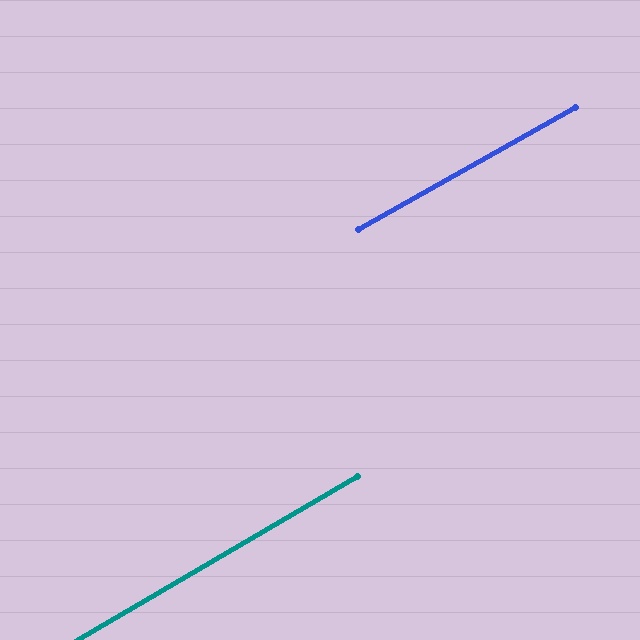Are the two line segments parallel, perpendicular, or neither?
Parallel — their directions differ by only 0.9°.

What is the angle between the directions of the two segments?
Approximately 1 degree.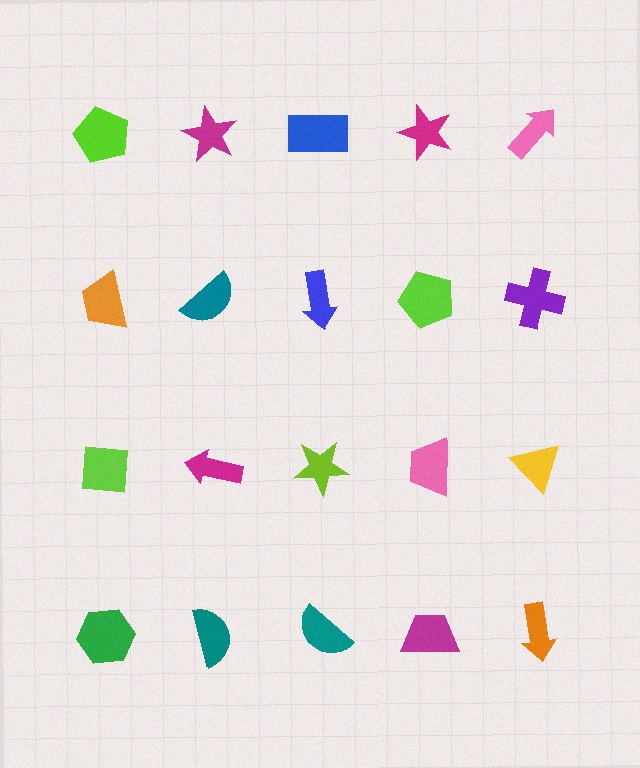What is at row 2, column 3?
A blue arrow.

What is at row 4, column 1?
A green hexagon.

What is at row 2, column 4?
A lime pentagon.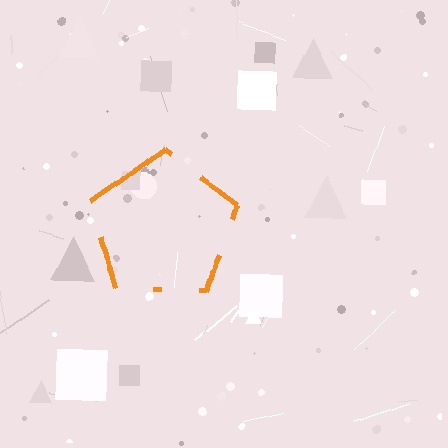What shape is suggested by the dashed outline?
The dashed outline suggests a pentagon.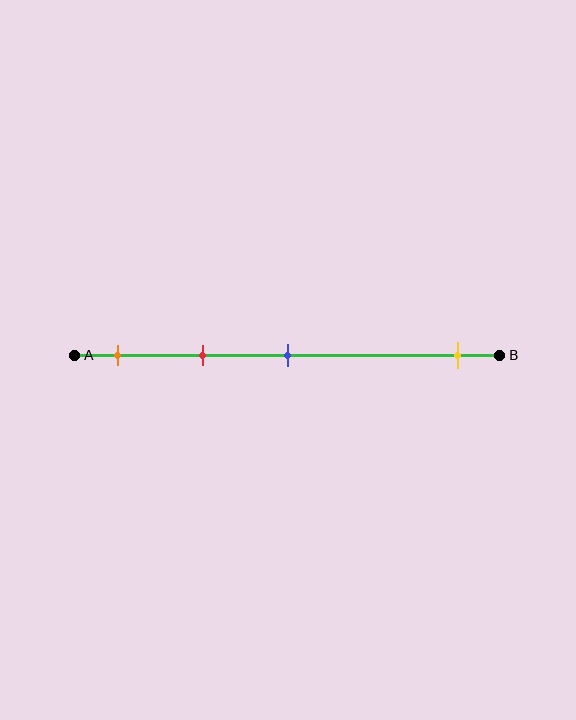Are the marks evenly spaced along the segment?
No, the marks are not evenly spaced.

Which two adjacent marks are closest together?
The orange and red marks are the closest adjacent pair.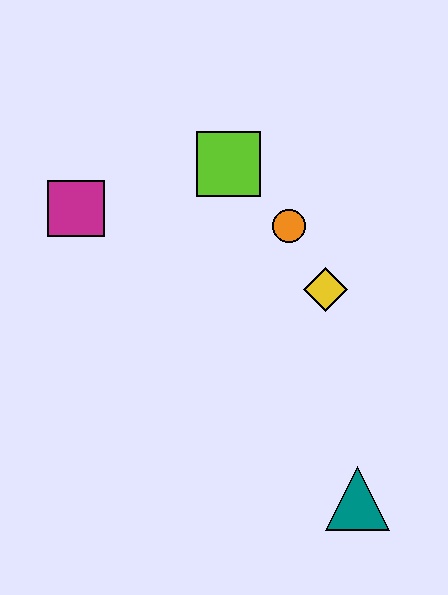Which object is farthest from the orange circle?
The teal triangle is farthest from the orange circle.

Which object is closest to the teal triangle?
The yellow diamond is closest to the teal triangle.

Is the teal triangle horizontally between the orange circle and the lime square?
No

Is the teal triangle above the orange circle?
No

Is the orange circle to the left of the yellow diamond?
Yes